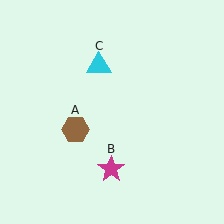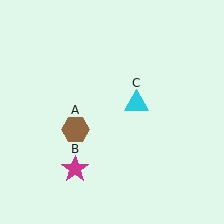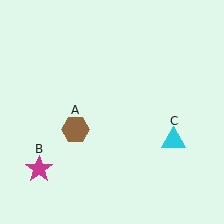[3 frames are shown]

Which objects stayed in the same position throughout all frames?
Brown hexagon (object A) remained stationary.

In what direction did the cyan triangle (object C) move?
The cyan triangle (object C) moved down and to the right.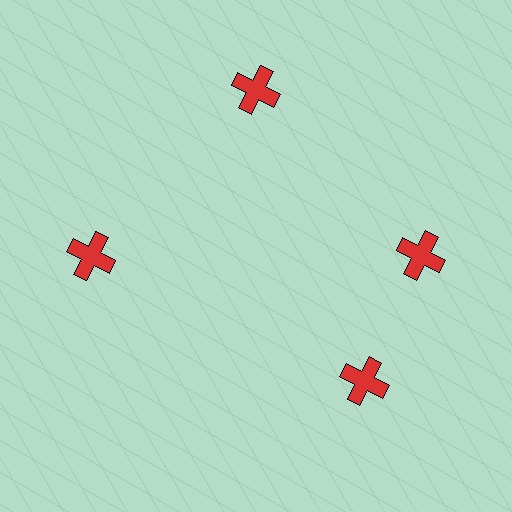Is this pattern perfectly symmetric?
No. The 4 red crosses are arranged in a ring, but one element near the 6 o'clock position is rotated out of alignment along the ring, breaking the 4-fold rotational symmetry.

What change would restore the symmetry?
The symmetry would be restored by rotating it back into even spacing with its neighbors so that all 4 crosses sit at equal angles and equal distance from the center.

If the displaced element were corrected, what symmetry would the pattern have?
It would have 4-fold rotational symmetry — the pattern would map onto itself every 90 degrees.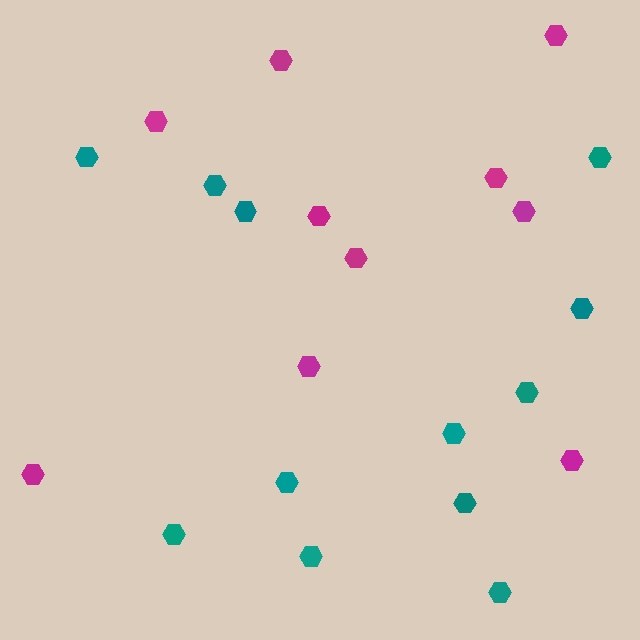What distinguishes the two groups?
There are 2 groups: one group of teal hexagons (12) and one group of magenta hexagons (10).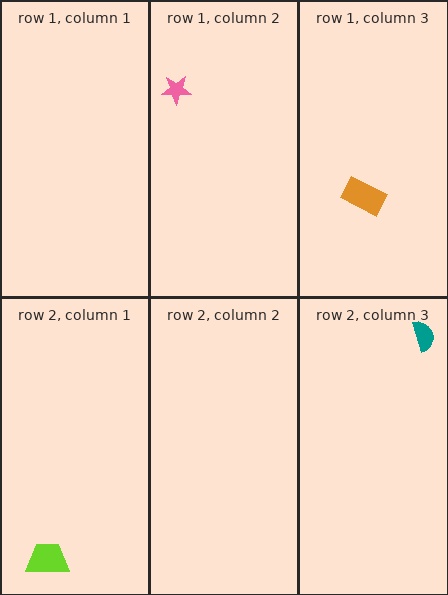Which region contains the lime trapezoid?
The row 2, column 1 region.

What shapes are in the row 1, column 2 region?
The pink star.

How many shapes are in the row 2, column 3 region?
1.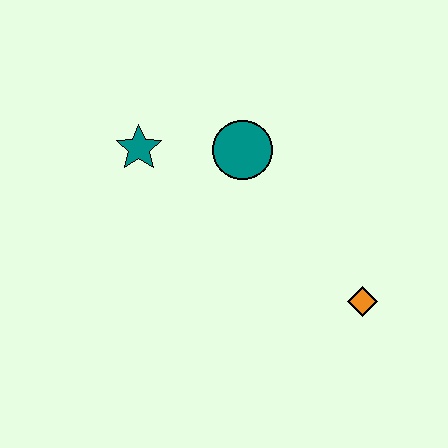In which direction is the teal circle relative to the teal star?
The teal circle is to the right of the teal star.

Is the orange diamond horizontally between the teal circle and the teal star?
No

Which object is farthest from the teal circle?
The orange diamond is farthest from the teal circle.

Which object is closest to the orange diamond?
The teal circle is closest to the orange diamond.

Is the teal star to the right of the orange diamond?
No